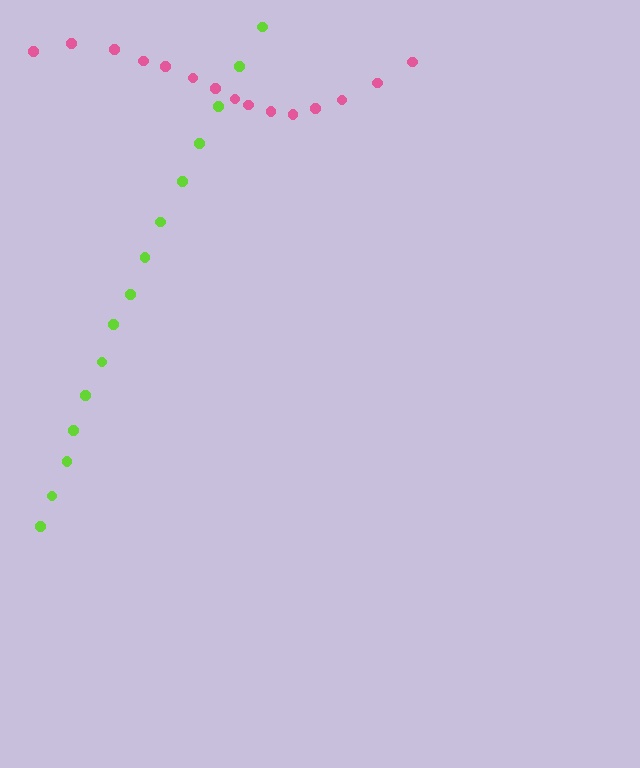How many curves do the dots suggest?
There are 2 distinct paths.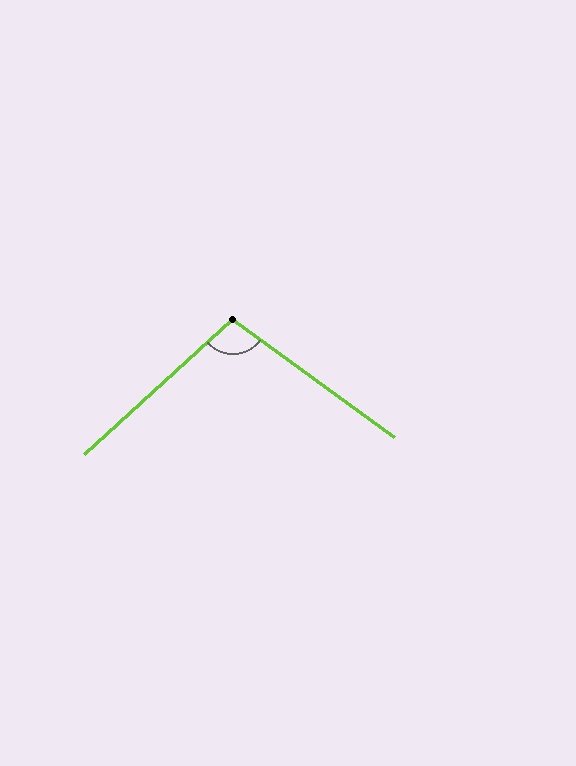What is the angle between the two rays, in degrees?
Approximately 102 degrees.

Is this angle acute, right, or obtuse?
It is obtuse.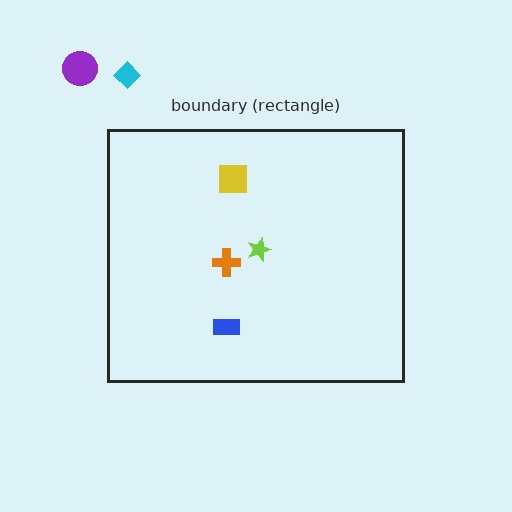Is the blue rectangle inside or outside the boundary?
Inside.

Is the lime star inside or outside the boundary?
Inside.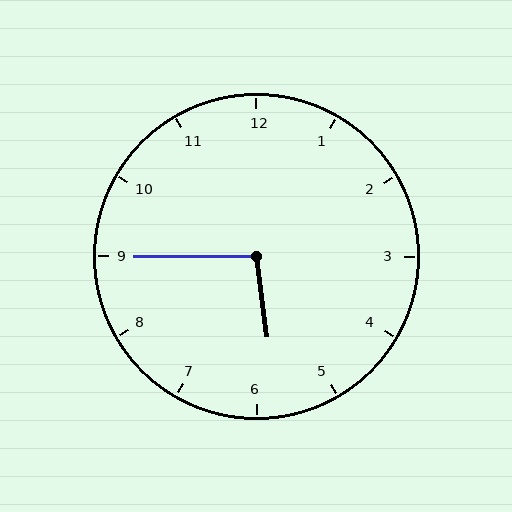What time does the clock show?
5:45.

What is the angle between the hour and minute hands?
Approximately 98 degrees.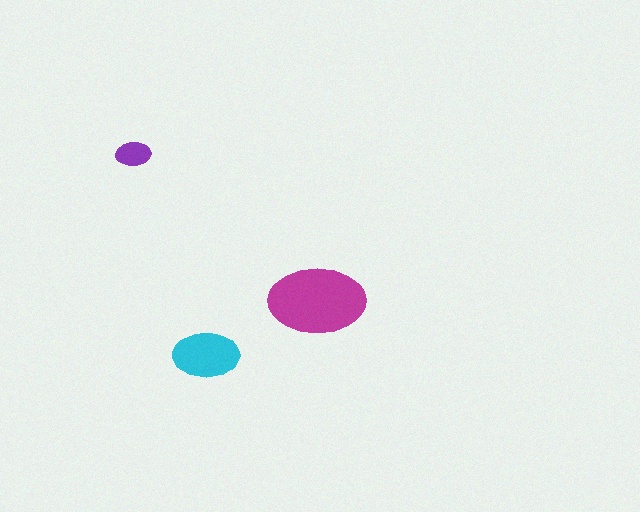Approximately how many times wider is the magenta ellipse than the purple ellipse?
About 3 times wider.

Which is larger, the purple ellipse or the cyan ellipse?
The cyan one.